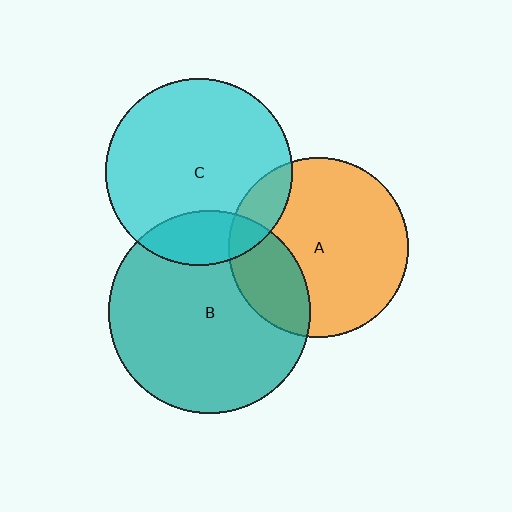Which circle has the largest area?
Circle B (teal).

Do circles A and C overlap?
Yes.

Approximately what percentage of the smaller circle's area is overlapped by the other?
Approximately 15%.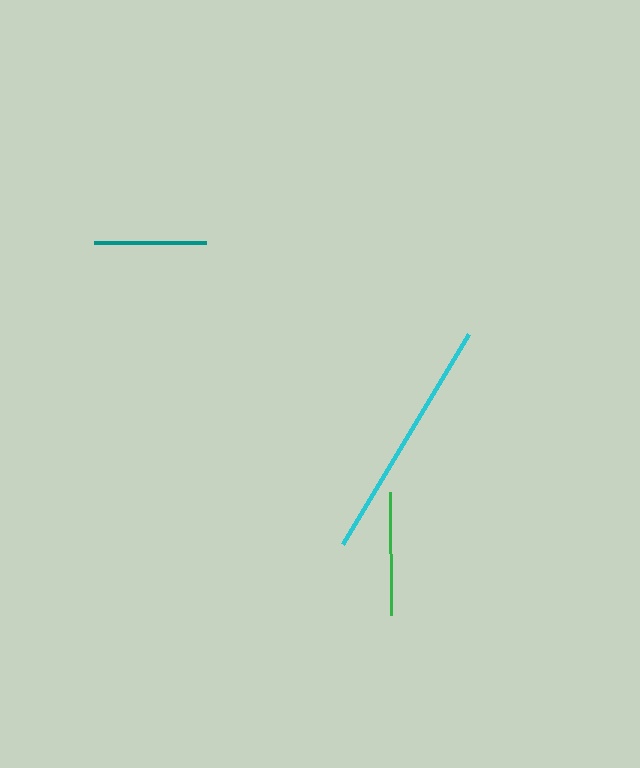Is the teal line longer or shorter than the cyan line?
The cyan line is longer than the teal line.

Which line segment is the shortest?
The teal line is the shortest at approximately 112 pixels.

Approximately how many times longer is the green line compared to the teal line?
The green line is approximately 1.1 times the length of the teal line.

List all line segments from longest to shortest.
From longest to shortest: cyan, green, teal.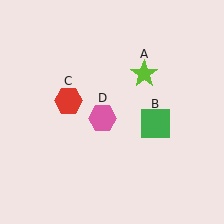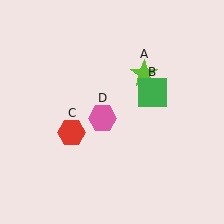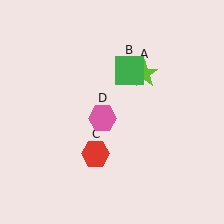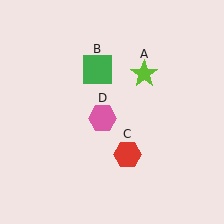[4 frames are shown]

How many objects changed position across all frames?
2 objects changed position: green square (object B), red hexagon (object C).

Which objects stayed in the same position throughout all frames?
Lime star (object A) and pink hexagon (object D) remained stationary.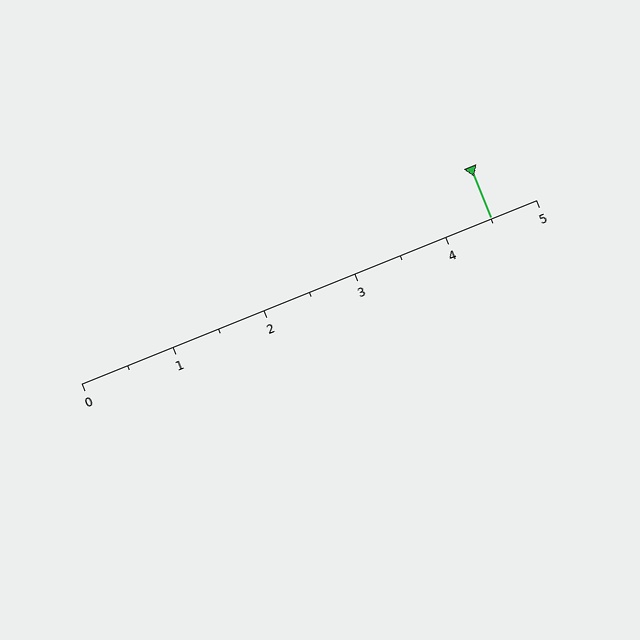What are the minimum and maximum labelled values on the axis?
The axis runs from 0 to 5.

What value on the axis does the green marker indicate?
The marker indicates approximately 4.5.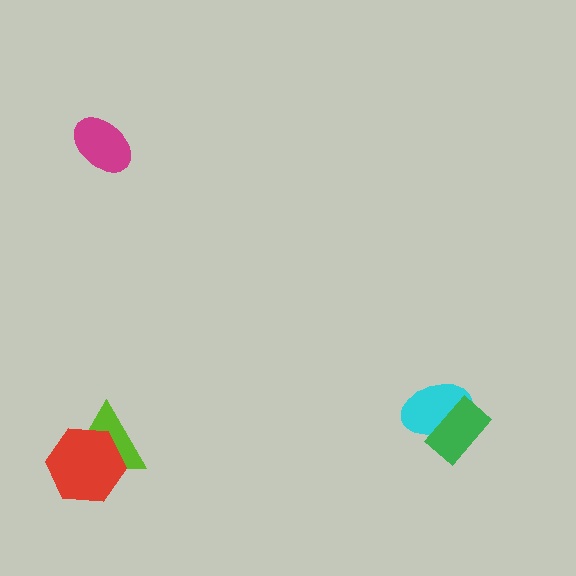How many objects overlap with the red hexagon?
1 object overlaps with the red hexagon.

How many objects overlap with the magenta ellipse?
0 objects overlap with the magenta ellipse.